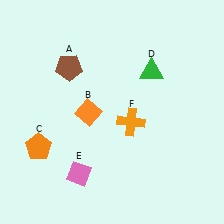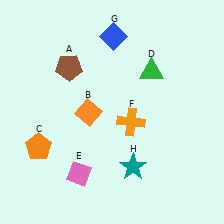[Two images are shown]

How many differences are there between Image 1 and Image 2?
There are 2 differences between the two images.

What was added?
A blue diamond (G), a teal star (H) were added in Image 2.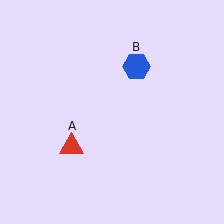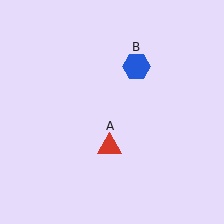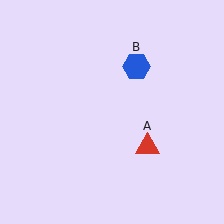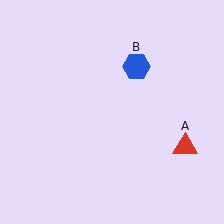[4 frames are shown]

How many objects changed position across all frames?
1 object changed position: red triangle (object A).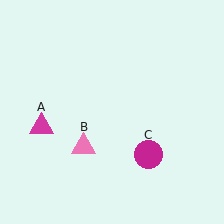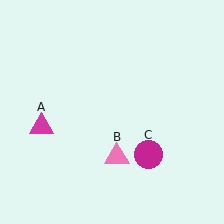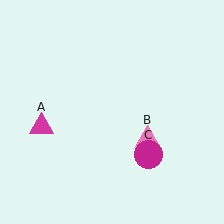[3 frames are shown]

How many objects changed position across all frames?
1 object changed position: pink triangle (object B).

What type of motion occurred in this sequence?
The pink triangle (object B) rotated counterclockwise around the center of the scene.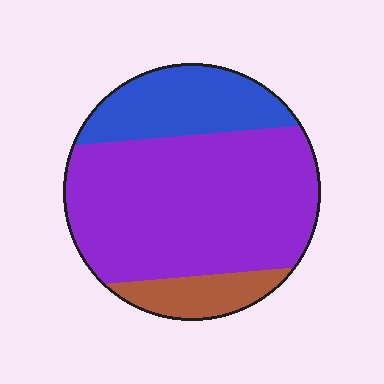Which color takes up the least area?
Brown, at roughly 10%.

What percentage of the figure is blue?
Blue takes up about one quarter (1/4) of the figure.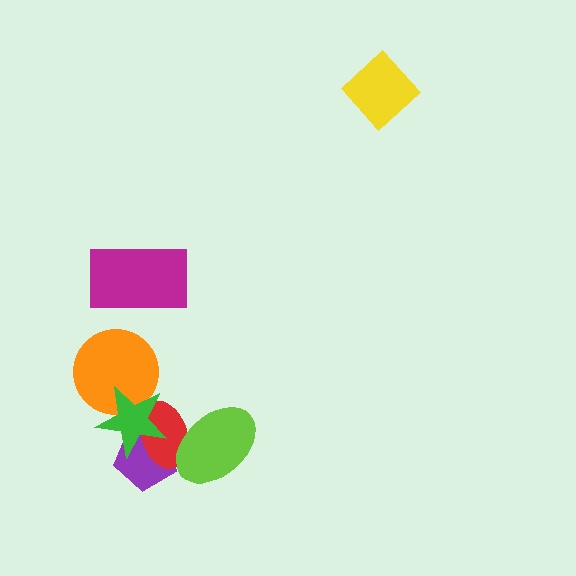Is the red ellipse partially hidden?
Yes, it is partially covered by another shape.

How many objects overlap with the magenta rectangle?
0 objects overlap with the magenta rectangle.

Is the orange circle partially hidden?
Yes, it is partially covered by another shape.